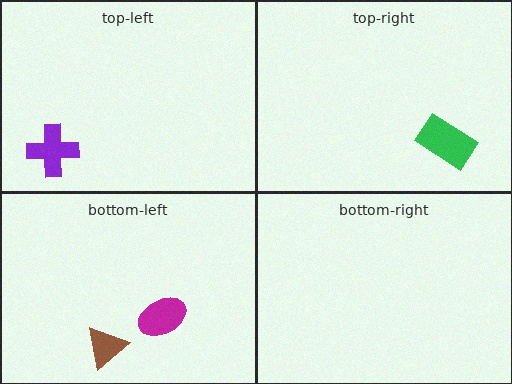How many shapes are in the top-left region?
1.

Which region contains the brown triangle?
The bottom-left region.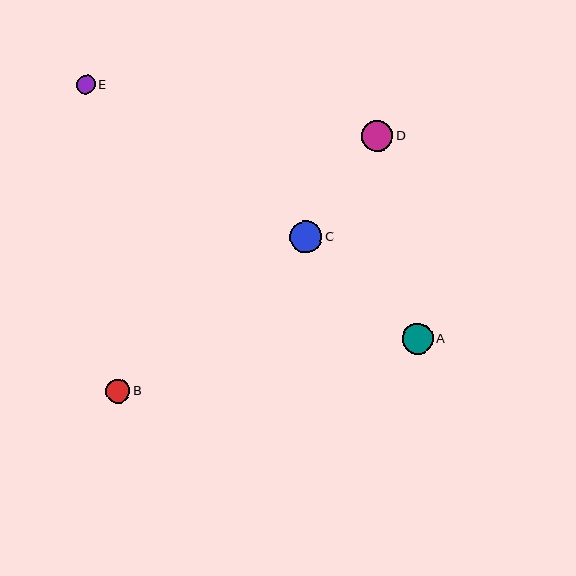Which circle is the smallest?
Circle E is the smallest with a size of approximately 19 pixels.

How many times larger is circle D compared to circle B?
Circle D is approximately 1.3 times the size of circle B.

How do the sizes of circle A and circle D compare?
Circle A and circle D are approximately the same size.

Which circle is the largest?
Circle C is the largest with a size of approximately 32 pixels.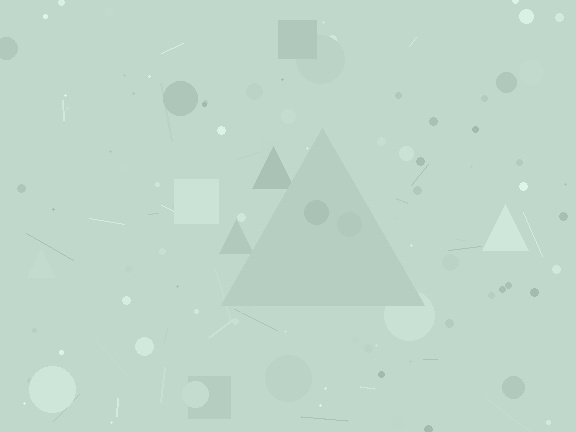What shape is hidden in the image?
A triangle is hidden in the image.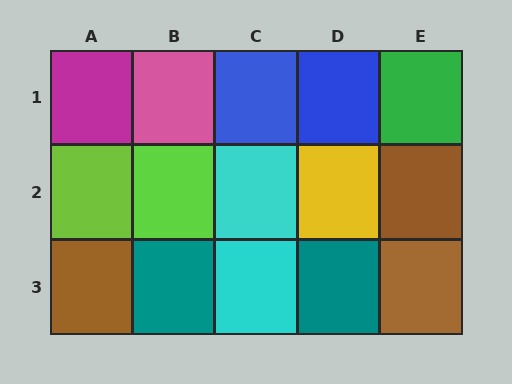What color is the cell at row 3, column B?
Teal.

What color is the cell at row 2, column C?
Cyan.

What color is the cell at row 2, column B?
Lime.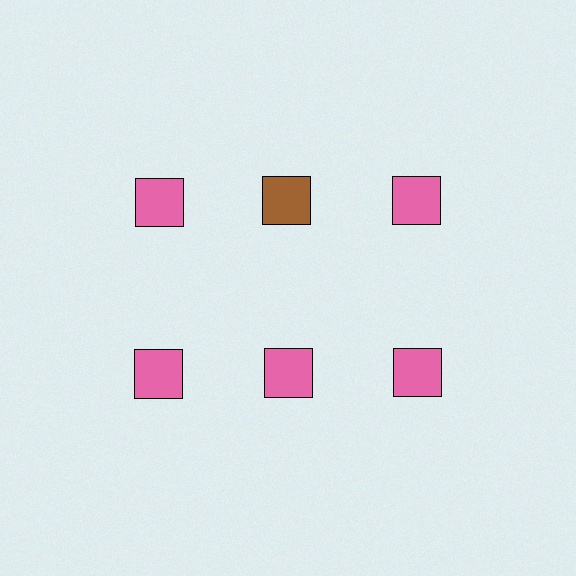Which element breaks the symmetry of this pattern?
The brown square in the top row, second from left column breaks the symmetry. All other shapes are pink squares.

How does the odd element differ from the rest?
It has a different color: brown instead of pink.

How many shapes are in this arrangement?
There are 6 shapes arranged in a grid pattern.